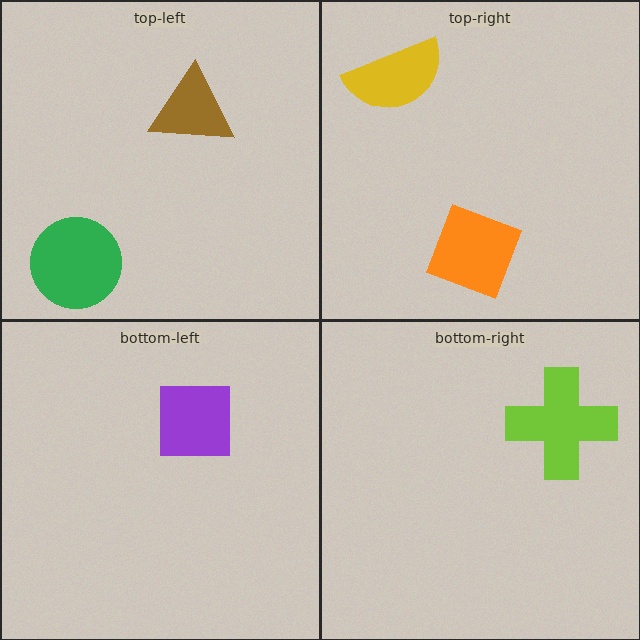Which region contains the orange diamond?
The top-right region.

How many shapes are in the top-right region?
2.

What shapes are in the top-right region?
The yellow semicircle, the orange diamond.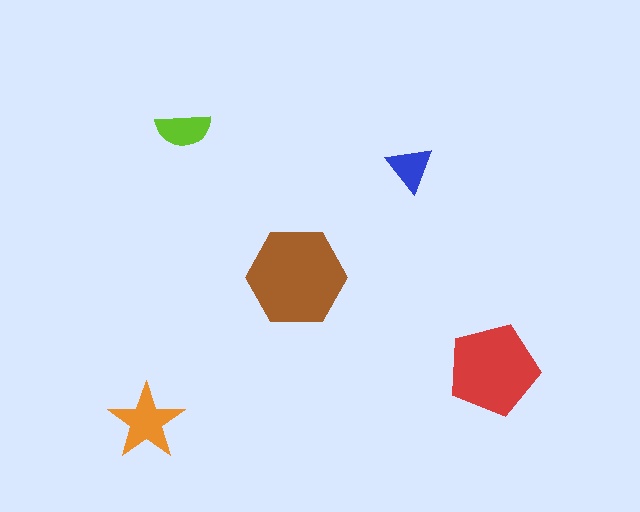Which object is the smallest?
The blue triangle.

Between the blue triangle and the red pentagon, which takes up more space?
The red pentagon.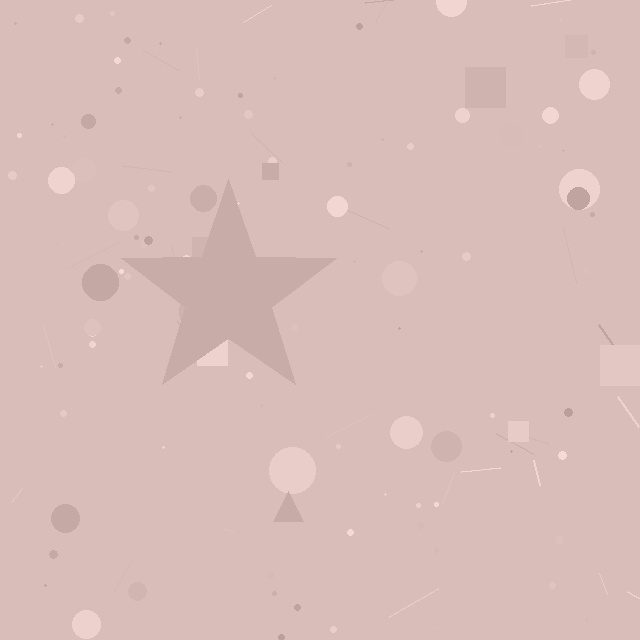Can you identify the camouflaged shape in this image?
The camouflaged shape is a star.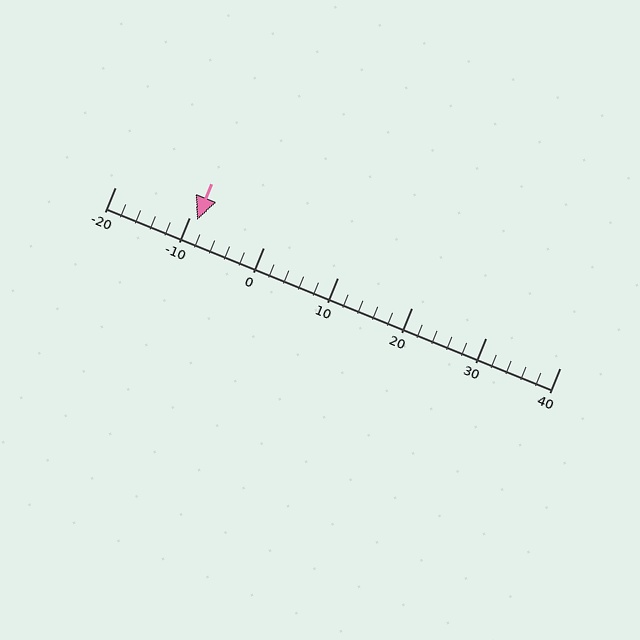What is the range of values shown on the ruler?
The ruler shows values from -20 to 40.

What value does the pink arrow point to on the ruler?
The pink arrow points to approximately -9.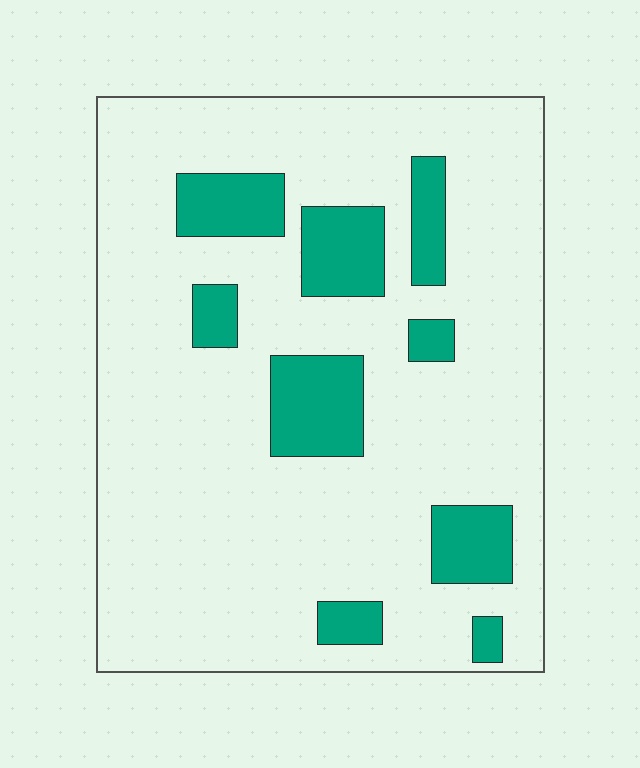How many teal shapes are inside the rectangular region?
9.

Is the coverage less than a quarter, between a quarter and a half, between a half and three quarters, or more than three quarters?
Less than a quarter.